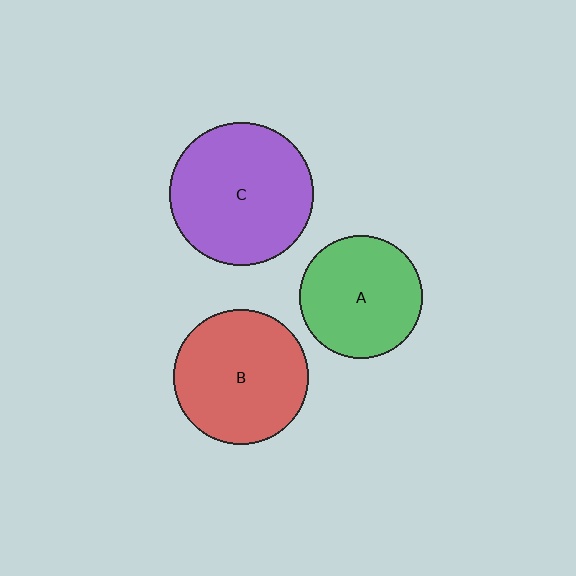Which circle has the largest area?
Circle C (purple).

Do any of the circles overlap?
No, none of the circles overlap.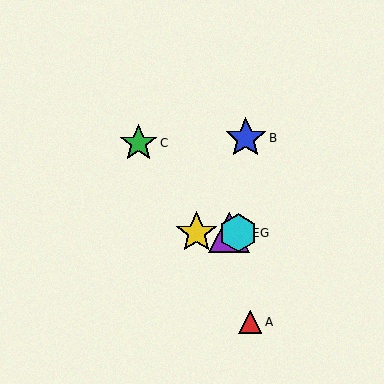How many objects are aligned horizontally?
4 objects (D, E, F, G) are aligned horizontally.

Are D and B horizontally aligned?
No, D is at y≈233 and B is at y≈138.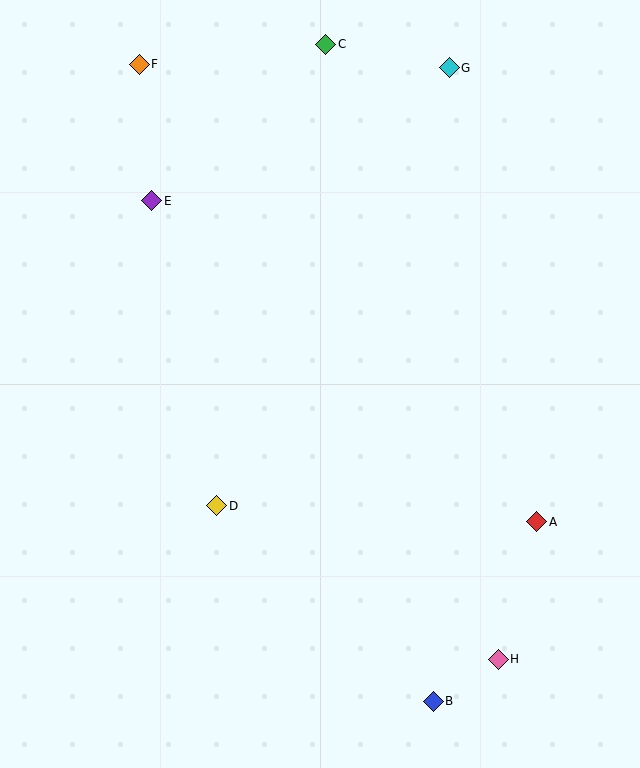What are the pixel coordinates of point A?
Point A is at (537, 522).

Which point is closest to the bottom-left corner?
Point D is closest to the bottom-left corner.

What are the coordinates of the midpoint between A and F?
The midpoint between A and F is at (338, 293).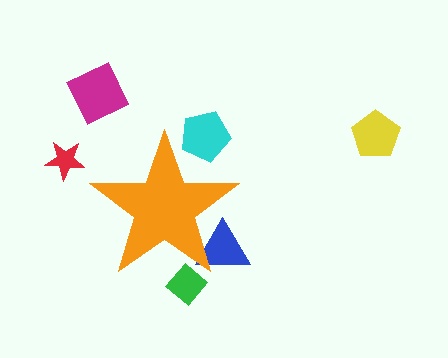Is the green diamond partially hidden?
Yes, the green diamond is partially hidden behind the orange star.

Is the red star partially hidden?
No, the red star is fully visible.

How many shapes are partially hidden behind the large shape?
3 shapes are partially hidden.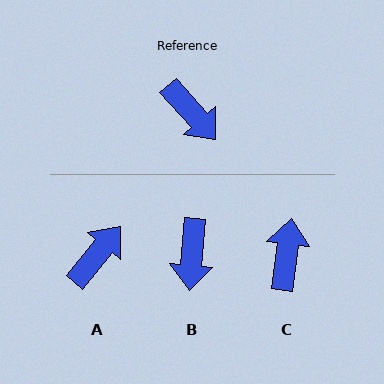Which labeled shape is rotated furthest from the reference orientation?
C, about 131 degrees away.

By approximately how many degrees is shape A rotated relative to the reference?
Approximately 99 degrees counter-clockwise.